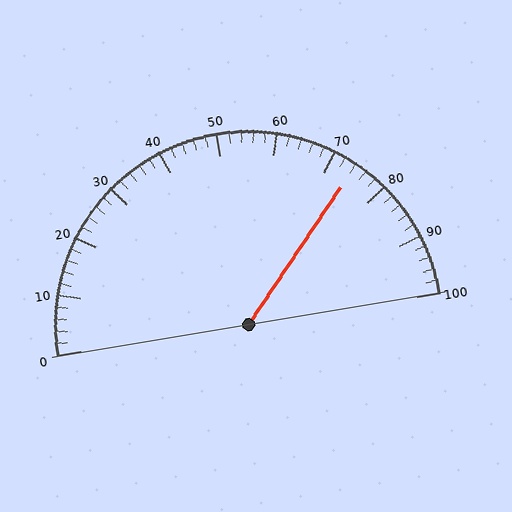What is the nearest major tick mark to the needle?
The nearest major tick mark is 70.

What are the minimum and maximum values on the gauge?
The gauge ranges from 0 to 100.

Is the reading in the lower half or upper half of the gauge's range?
The reading is in the upper half of the range (0 to 100).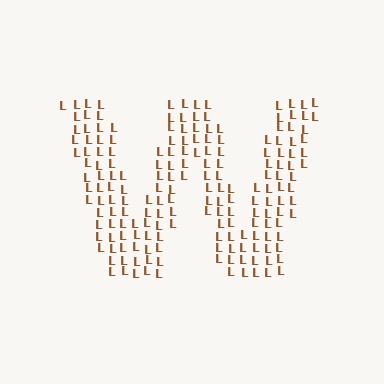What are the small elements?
The small elements are letter L's.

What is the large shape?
The large shape is the letter W.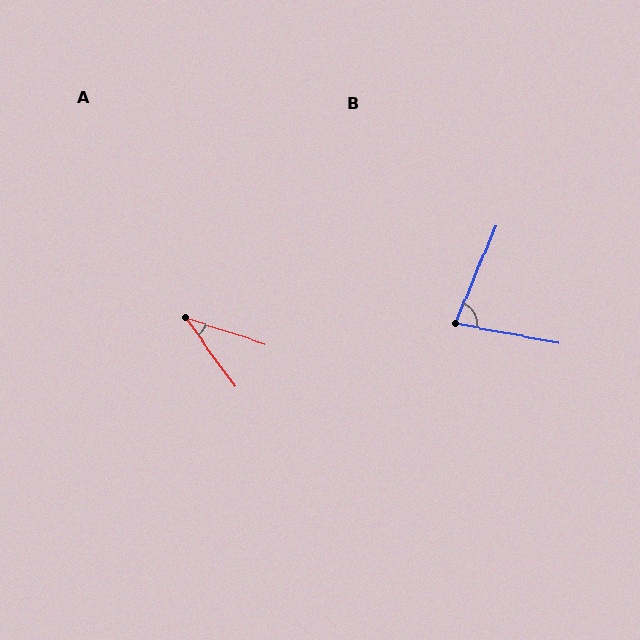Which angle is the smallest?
A, at approximately 37 degrees.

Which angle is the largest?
B, at approximately 78 degrees.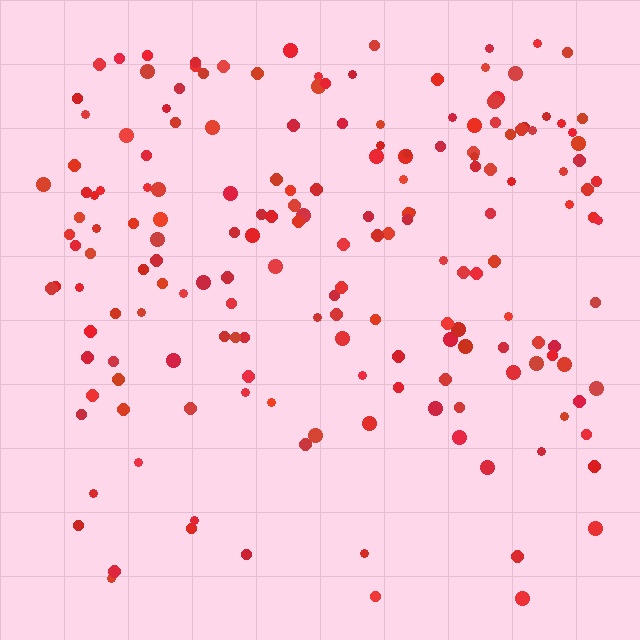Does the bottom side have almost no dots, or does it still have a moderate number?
Still a moderate number, just noticeably fewer than the top.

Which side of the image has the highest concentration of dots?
The top.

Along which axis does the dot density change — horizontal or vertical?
Vertical.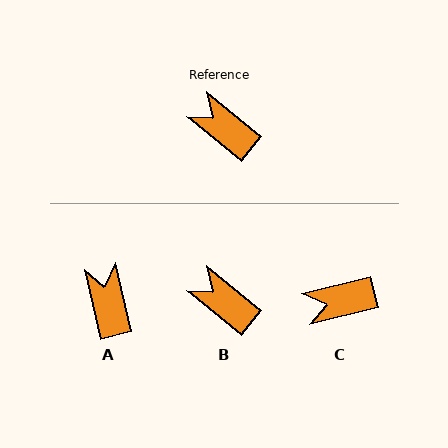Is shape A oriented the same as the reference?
No, it is off by about 38 degrees.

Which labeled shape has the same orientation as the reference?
B.